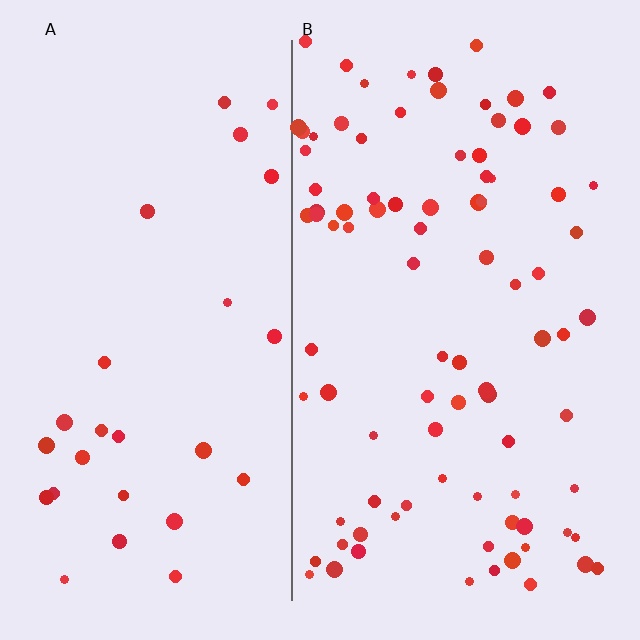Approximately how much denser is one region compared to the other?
Approximately 3.2× — region B over region A.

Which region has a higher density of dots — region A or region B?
B (the right).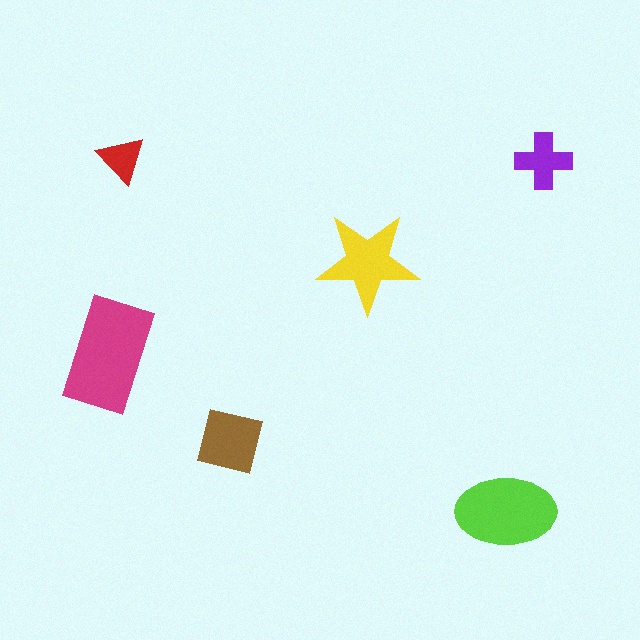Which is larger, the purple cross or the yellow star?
The yellow star.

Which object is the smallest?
The red triangle.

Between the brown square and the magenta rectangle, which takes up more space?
The magenta rectangle.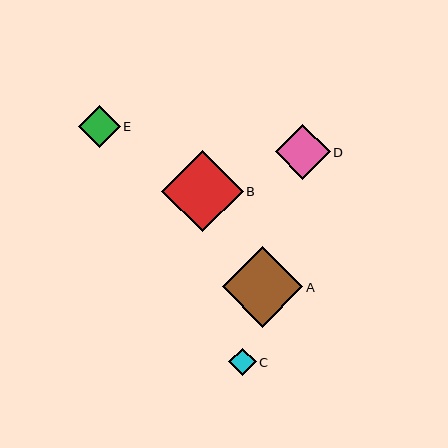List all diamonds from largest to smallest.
From largest to smallest: B, A, D, E, C.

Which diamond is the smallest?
Diamond C is the smallest with a size of approximately 28 pixels.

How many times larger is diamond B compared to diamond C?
Diamond B is approximately 2.9 times the size of diamond C.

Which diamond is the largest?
Diamond B is the largest with a size of approximately 82 pixels.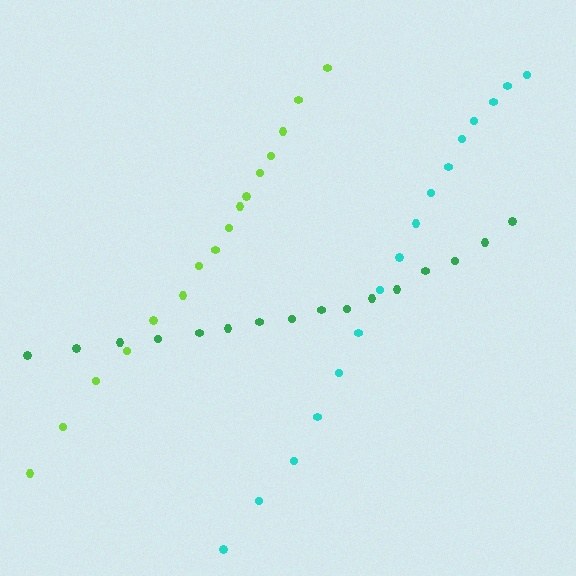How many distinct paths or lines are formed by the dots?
There are 3 distinct paths.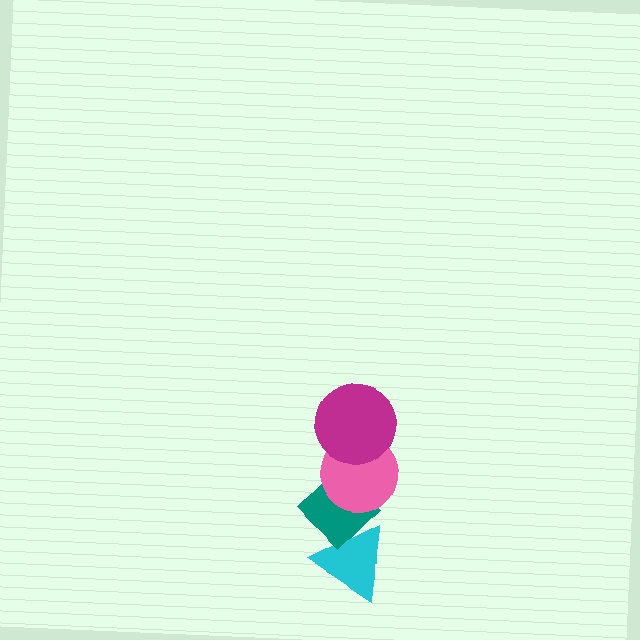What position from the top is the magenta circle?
The magenta circle is 1st from the top.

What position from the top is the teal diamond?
The teal diamond is 3rd from the top.